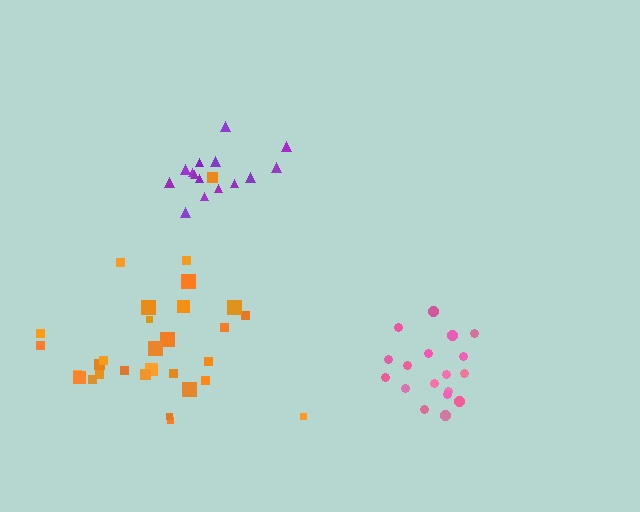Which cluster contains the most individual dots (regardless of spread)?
Orange (30).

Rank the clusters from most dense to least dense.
pink, purple, orange.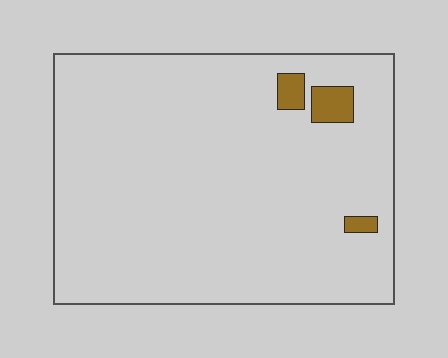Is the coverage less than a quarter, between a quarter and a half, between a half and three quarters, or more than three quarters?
Less than a quarter.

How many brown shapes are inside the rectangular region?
3.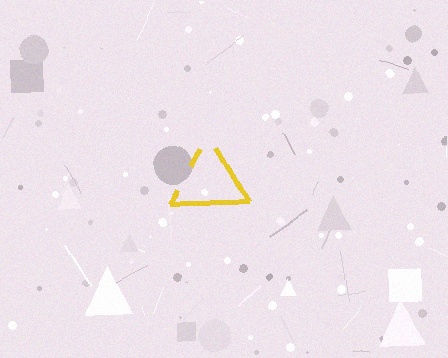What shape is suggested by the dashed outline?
The dashed outline suggests a triangle.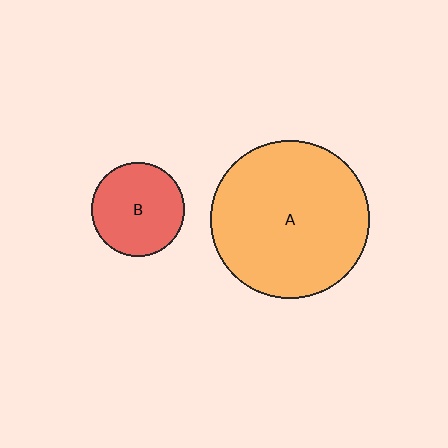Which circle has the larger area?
Circle A (orange).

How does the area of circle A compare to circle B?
Approximately 2.9 times.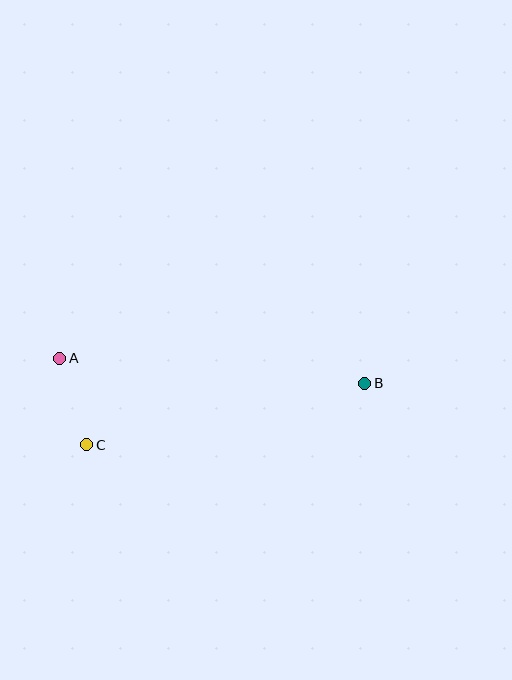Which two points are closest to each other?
Points A and C are closest to each other.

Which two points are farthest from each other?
Points A and B are farthest from each other.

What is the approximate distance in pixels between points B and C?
The distance between B and C is approximately 285 pixels.